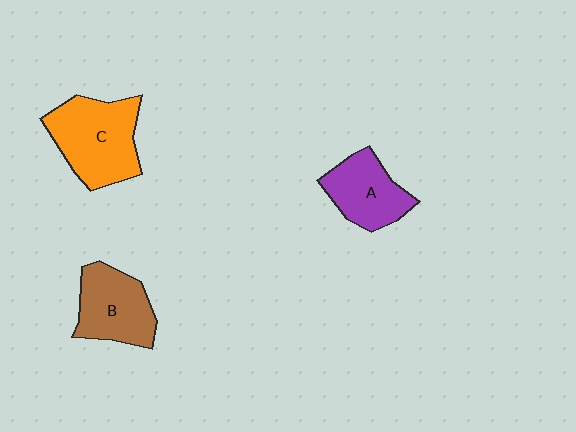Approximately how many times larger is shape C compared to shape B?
Approximately 1.3 times.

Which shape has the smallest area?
Shape A (purple).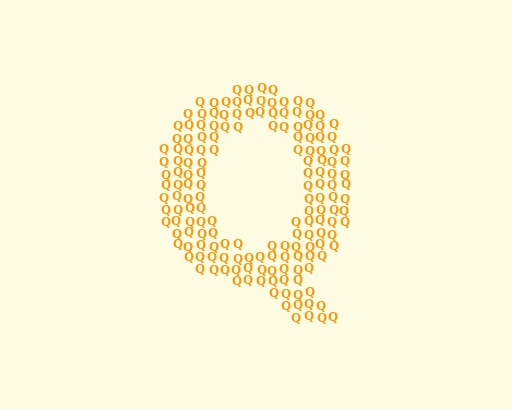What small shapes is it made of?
It is made of small letter Q's.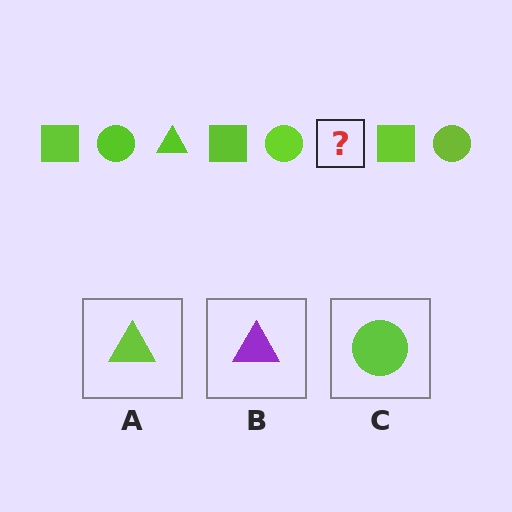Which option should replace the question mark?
Option A.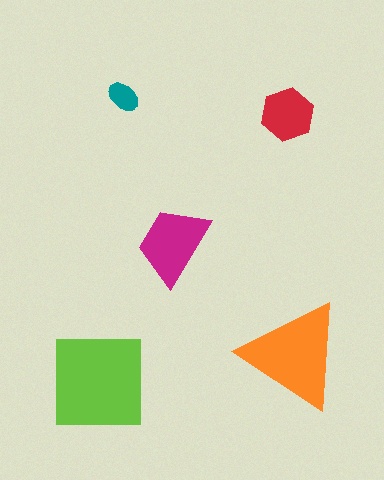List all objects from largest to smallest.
The lime square, the orange triangle, the magenta trapezoid, the red hexagon, the teal ellipse.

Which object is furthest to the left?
The lime square is leftmost.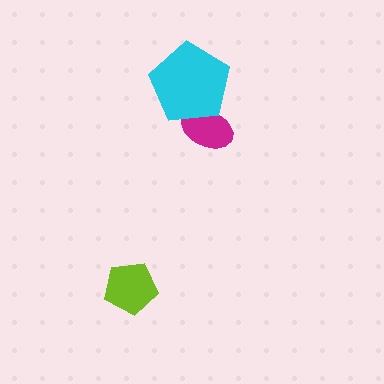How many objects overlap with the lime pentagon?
0 objects overlap with the lime pentagon.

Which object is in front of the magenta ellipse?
The cyan pentagon is in front of the magenta ellipse.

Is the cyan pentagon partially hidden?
No, no other shape covers it.